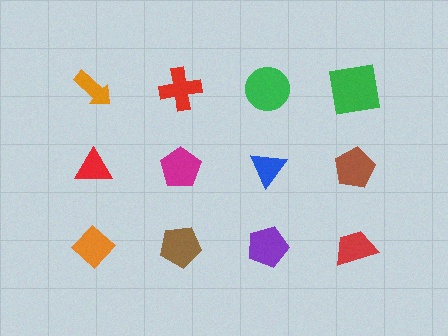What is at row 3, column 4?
A red trapezoid.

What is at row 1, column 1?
An orange arrow.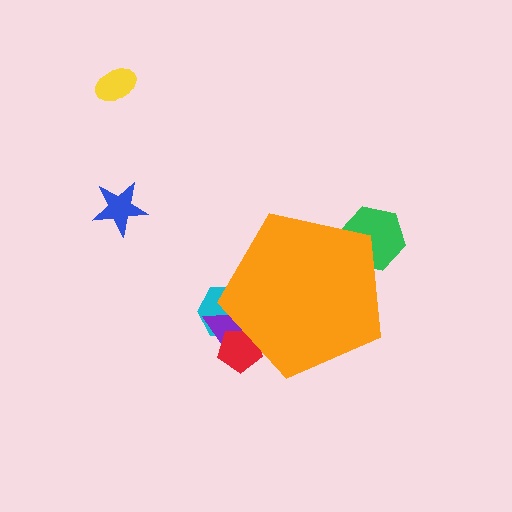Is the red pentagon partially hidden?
Yes, the red pentagon is partially hidden behind the orange pentagon.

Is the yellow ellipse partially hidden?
No, the yellow ellipse is fully visible.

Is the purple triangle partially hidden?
Yes, the purple triangle is partially hidden behind the orange pentagon.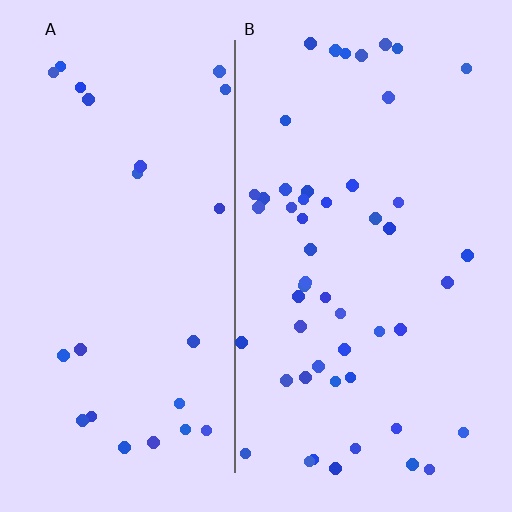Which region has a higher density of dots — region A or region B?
B (the right).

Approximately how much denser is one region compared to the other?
Approximately 2.1× — region B over region A.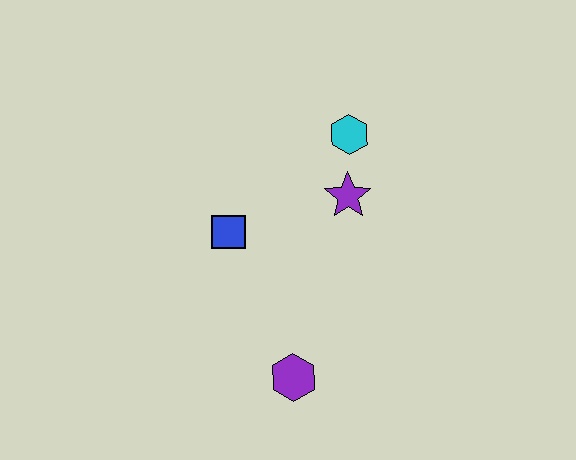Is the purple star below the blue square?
No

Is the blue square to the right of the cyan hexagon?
No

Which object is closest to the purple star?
The cyan hexagon is closest to the purple star.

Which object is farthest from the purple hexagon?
The cyan hexagon is farthest from the purple hexagon.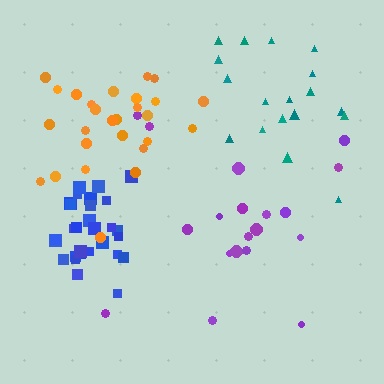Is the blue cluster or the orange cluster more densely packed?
Blue.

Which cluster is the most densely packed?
Blue.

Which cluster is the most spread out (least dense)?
Teal.